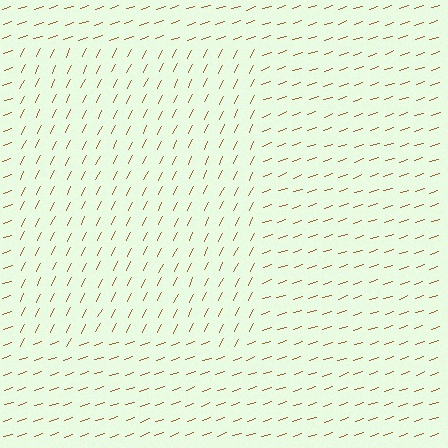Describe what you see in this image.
The image is filled with small brown line segments. A rectangle region in the image has lines oriented differently from the surrounding lines, creating a visible texture boundary.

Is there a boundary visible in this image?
Yes, there is a texture boundary formed by a change in line orientation.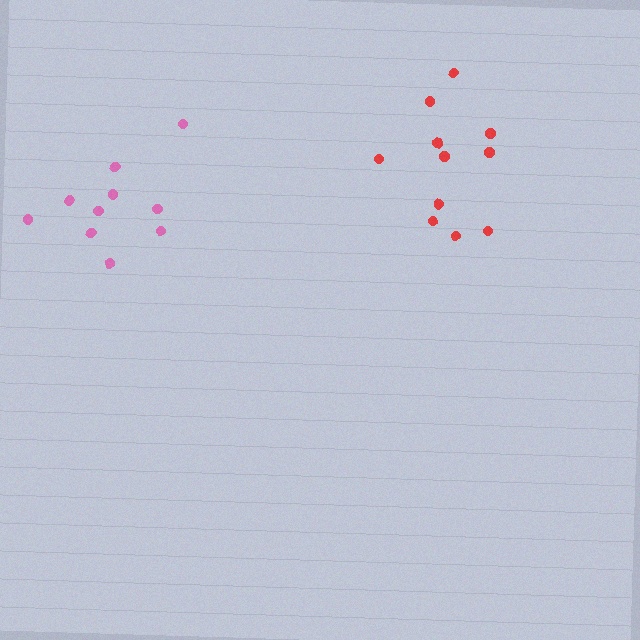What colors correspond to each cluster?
The clusters are colored: red, pink.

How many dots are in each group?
Group 1: 11 dots, Group 2: 10 dots (21 total).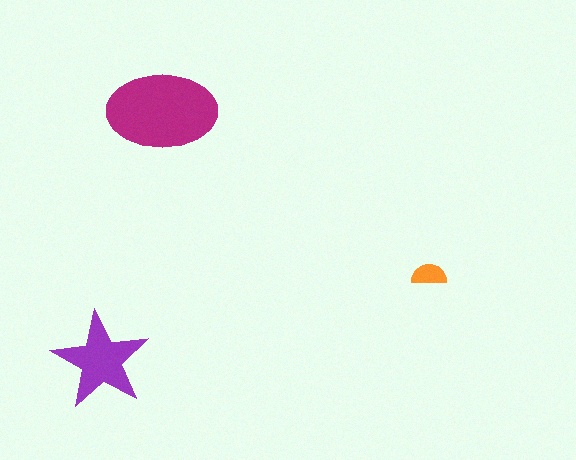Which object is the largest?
The magenta ellipse.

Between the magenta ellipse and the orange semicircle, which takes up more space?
The magenta ellipse.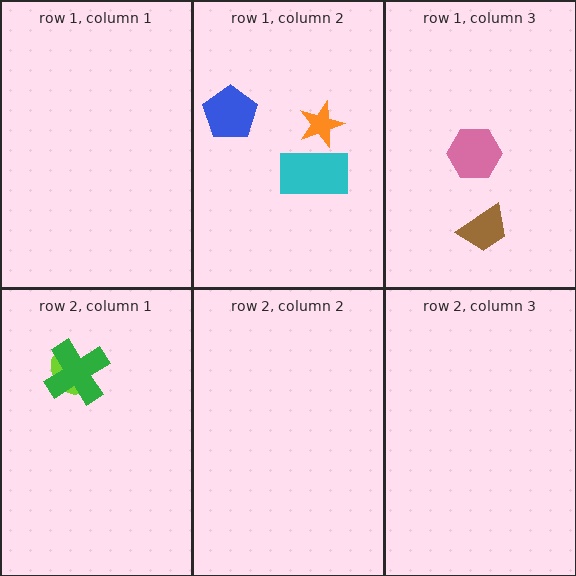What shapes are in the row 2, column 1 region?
The lime ellipse, the green cross.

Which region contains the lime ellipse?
The row 2, column 1 region.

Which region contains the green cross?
The row 2, column 1 region.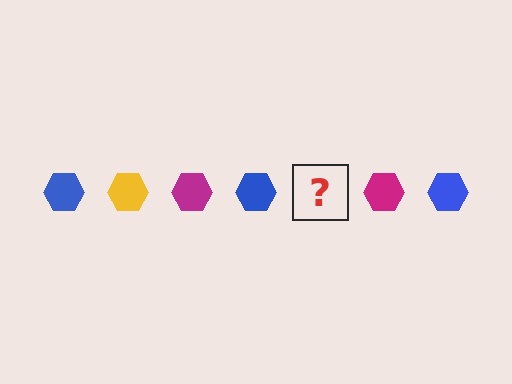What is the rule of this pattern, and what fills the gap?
The rule is that the pattern cycles through blue, yellow, magenta hexagons. The gap should be filled with a yellow hexagon.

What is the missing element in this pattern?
The missing element is a yellow hexagon.